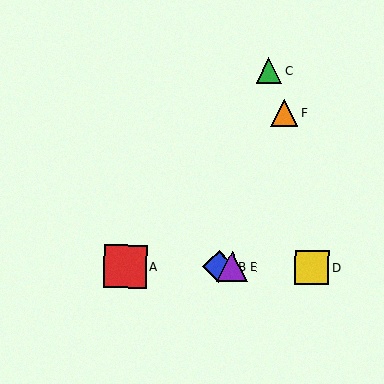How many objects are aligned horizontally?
4 objects (A, B, D, E) are aligned horizontally.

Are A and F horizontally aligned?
No, A is at y≈266 and F is at y≈113.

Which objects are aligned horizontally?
Objects A, B, D, E are aligned horizontally.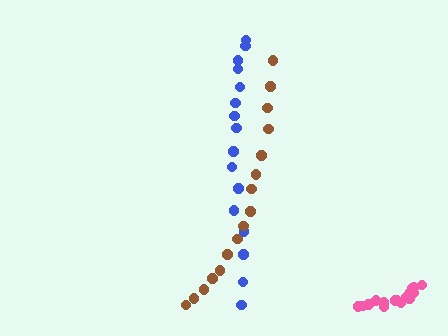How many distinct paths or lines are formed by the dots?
There are 3 distinct paths.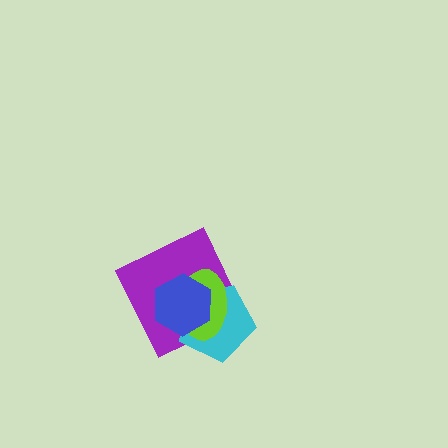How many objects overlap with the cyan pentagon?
3 objects overlap with the cyan pentagon.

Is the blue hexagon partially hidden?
No, no other shape covers it.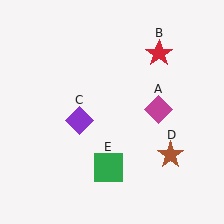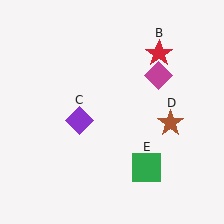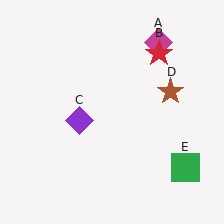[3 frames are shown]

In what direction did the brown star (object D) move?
The brown star (object D) moved up.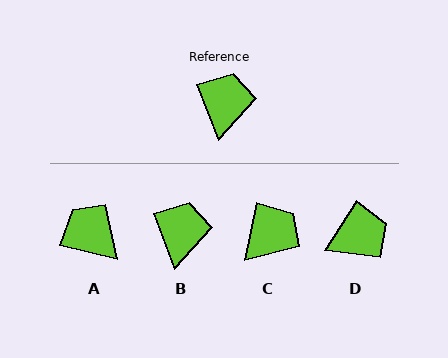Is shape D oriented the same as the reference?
No, it is off by about 54 degrees.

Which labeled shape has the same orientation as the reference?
B.